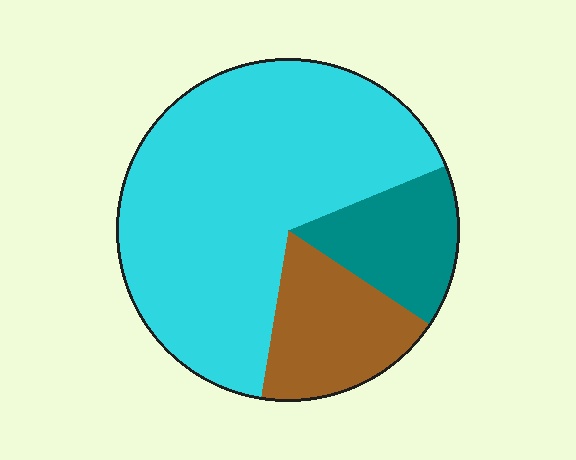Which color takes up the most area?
Cyan, at roughly 65%.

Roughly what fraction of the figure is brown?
Brown covers 18% of the figure.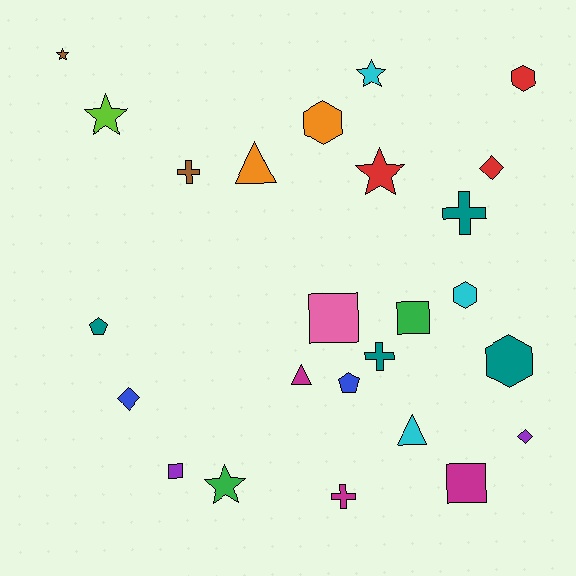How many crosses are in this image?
There are 4 crosses.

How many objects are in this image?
There are 25 objects.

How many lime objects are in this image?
There is 1 lime object.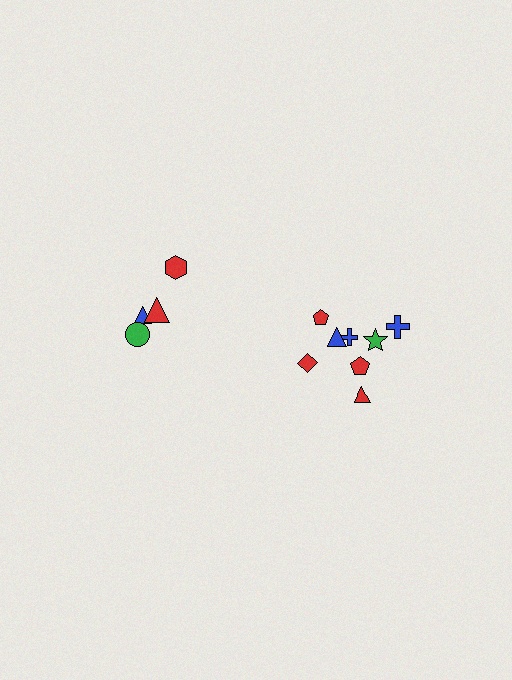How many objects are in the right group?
There are 8 objects.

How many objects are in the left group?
There are 4 objects.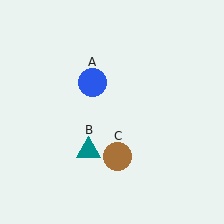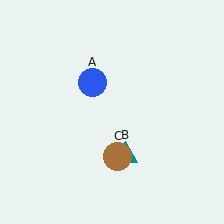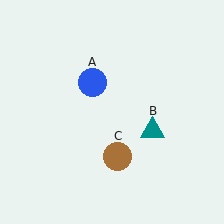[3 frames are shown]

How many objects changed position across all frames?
1 object changed position: teal triangle (object B).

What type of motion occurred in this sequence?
The teal triangle (object B) rotated counterclockwise around the center of the scene.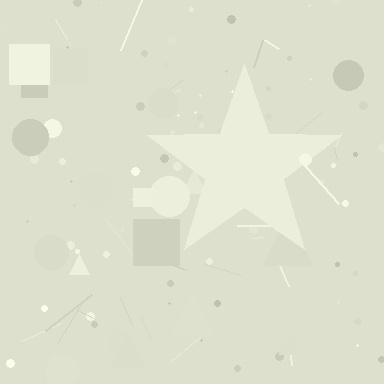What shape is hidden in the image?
A star is hidden in the image.